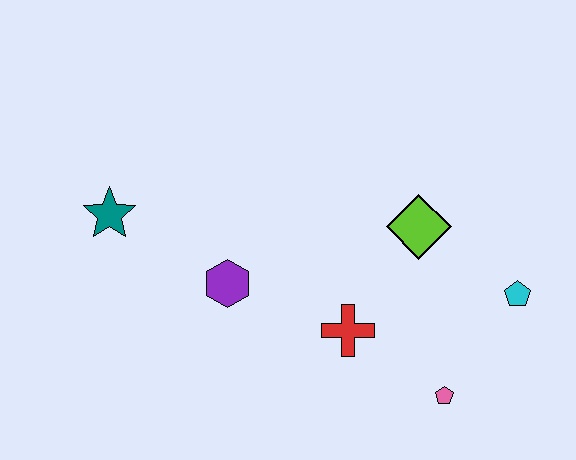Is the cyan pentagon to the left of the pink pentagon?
No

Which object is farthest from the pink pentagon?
The teal star is farthest from the pink pentagon.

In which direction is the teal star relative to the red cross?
The teal star is to the left of the red cross.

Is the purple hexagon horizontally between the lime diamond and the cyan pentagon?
No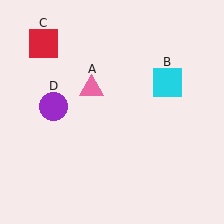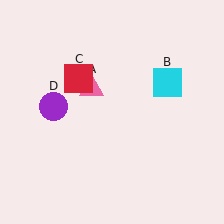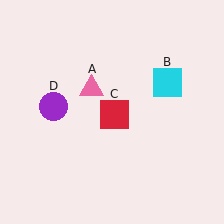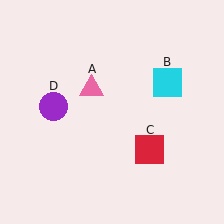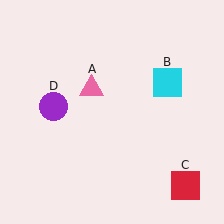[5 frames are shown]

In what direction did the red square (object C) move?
The red square (object C) moved down and to the right.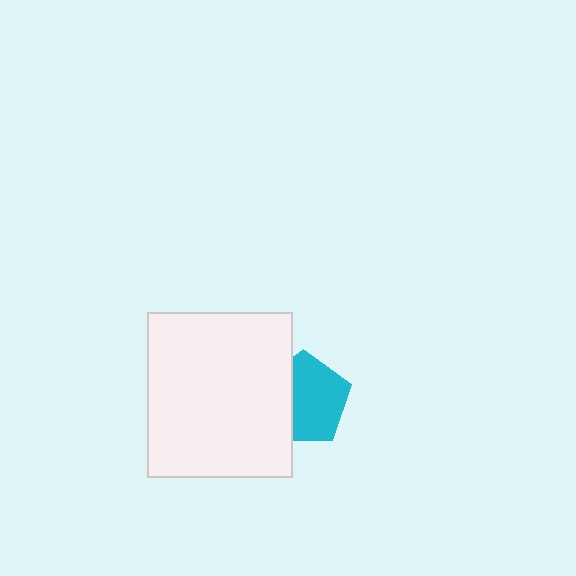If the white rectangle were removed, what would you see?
You would see the complete cyan pentagon.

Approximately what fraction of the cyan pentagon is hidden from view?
Roughly 36% of the cyan pentagon is hidden behind the white rectangle.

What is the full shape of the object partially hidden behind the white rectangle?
The partially hidden object is a cyan pentagon.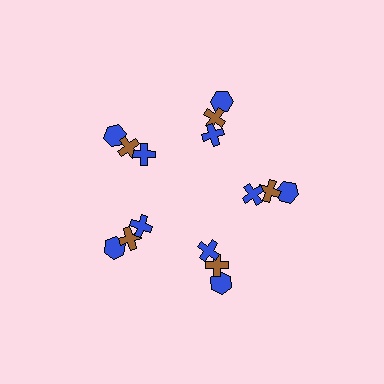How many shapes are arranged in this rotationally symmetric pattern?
There are 15 shapes, arranged in 5 groups of 3.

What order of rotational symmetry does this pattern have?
This pattern has 5-fold rotational symmetry.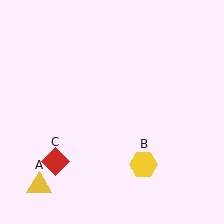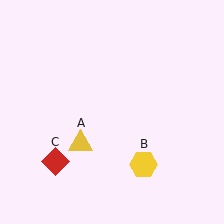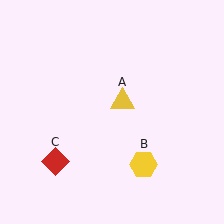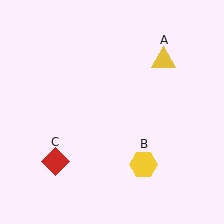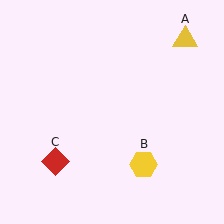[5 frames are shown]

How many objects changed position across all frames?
1 object changed position: yellow triangle (object A).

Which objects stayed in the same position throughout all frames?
Yellow hexagon (object B) and red diamond (object C) remained stationary.